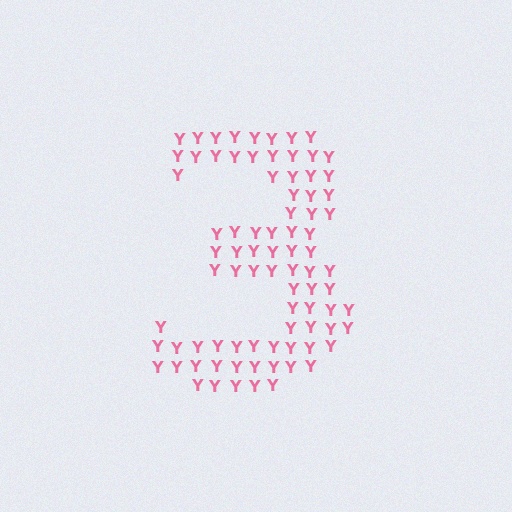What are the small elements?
The small elements are letter Y's.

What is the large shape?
The large shape is the digit 3.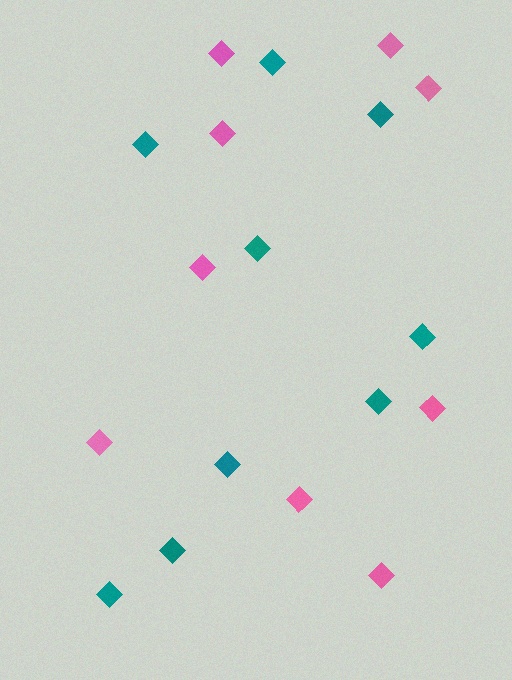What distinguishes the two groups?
There are 2 groups: one group of teal diamonds (9) and one group of pink diamonds (9).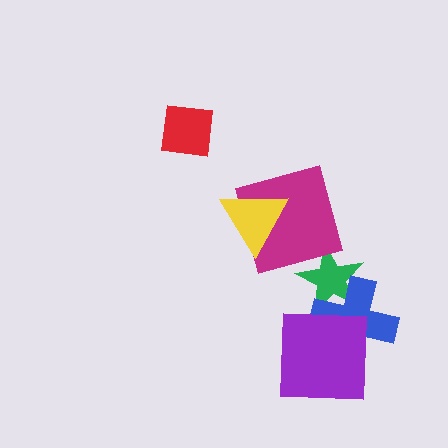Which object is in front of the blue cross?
The purple square is in front of the blue cross.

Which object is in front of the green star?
The blue cross is in front of the green star.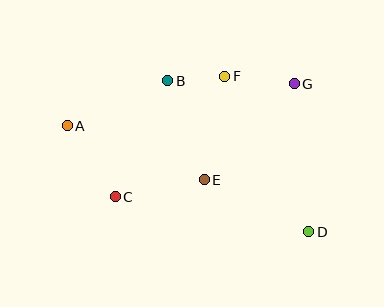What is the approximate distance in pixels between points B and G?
The distance between B and G is approximately 127 pixels.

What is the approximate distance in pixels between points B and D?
The distance between B and D is approximately 207 pixels.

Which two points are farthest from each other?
Points A and D are farthest from each other.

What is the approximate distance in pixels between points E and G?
The distance between E and G is approximately 132 pixels.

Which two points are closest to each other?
Points B and F are closest to each other.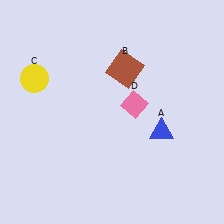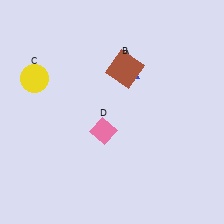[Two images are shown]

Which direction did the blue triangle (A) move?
The blue triangle (A) moved up.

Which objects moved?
The objects that moved are: the blue triangle (A), the pink diamond (D).